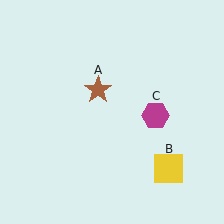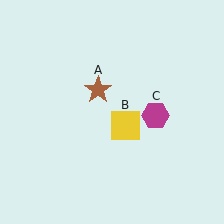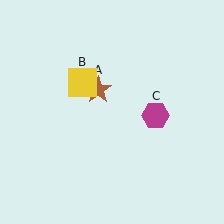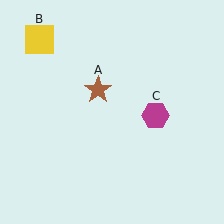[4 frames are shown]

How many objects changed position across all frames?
1 object changed position: yellow square (object B).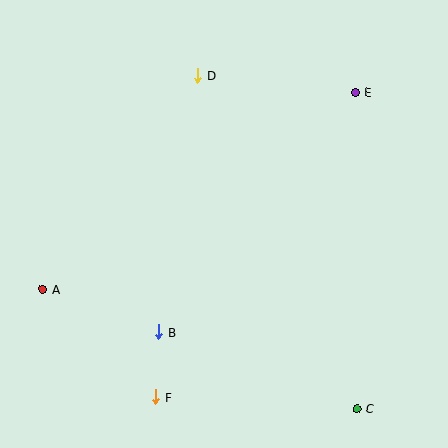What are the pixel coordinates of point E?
Point E is at (355, 92).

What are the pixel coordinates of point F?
Point F is at (156, 397).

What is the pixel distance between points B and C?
The distance between B and C is 212 pixels.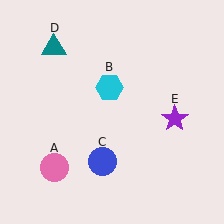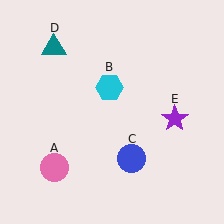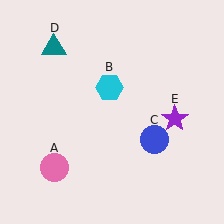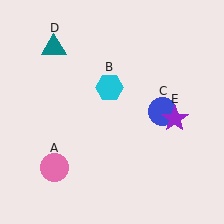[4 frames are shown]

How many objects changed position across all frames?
1 object changed position: blue circle (object C).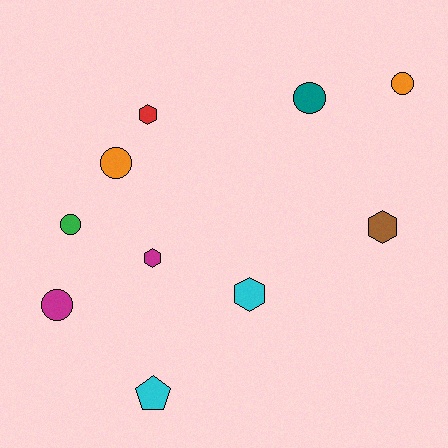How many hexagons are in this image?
There are 4 hexagons.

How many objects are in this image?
There are 10 objects.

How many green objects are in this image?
There is 1 green object.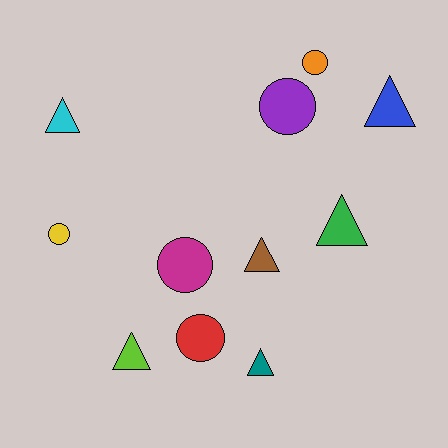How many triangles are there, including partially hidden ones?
There are 6 triangles.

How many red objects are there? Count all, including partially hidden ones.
There is 1 red object.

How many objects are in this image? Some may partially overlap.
There are 11 objects.